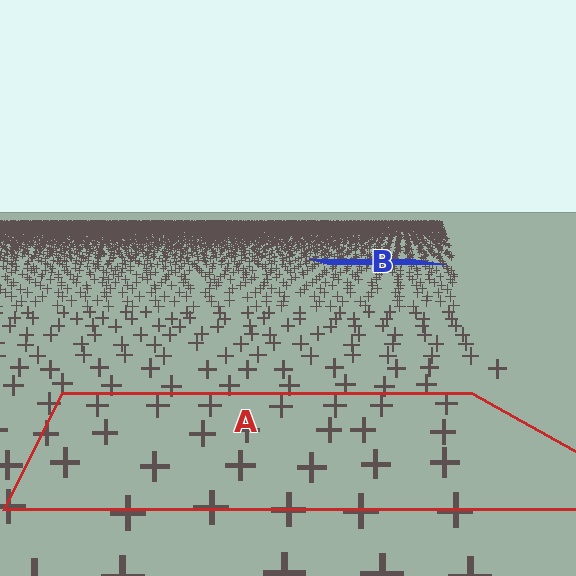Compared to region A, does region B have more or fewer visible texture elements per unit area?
Region B has more texture elements per unit area — they are packed more densely because it is farther away.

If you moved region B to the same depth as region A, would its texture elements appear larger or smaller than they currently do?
They would appear larger. At a closer depth, the same texture elements are projected at a bigger on-screen size.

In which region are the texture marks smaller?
The texture marks are smaller in region B, because it is farther away.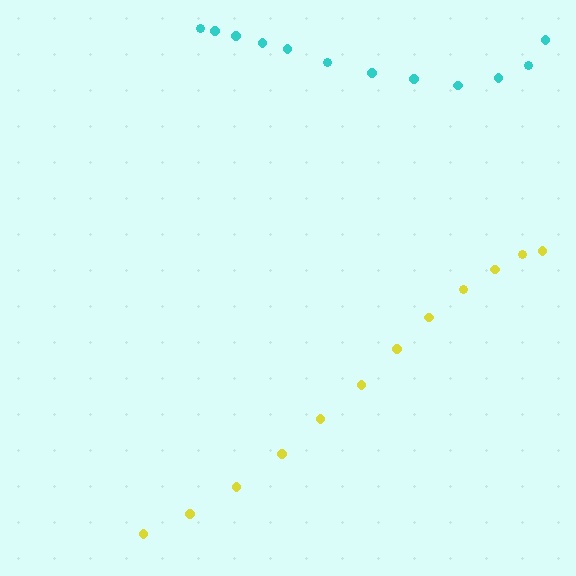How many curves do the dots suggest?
There are 2 distinct paths.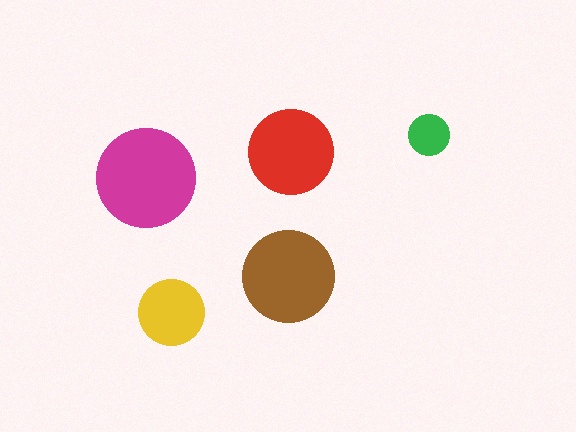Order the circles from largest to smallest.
the magenta one, the brown one, the red one, the yellow one, the green one.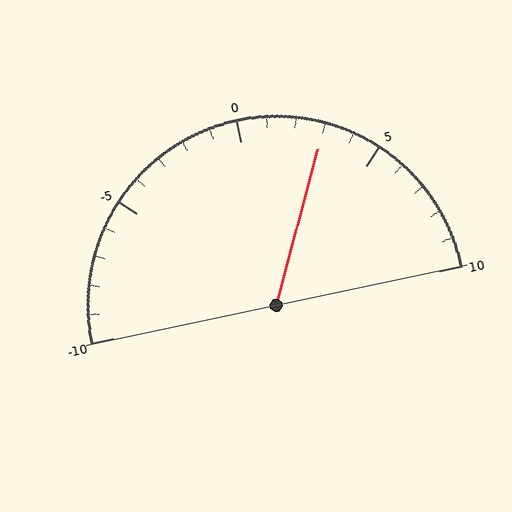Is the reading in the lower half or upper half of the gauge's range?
The reading is in the upper half of the range (-10 to 10).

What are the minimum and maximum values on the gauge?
The gauge ranges from -10 to 10.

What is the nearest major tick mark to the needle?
The nearest major tick mark is 5.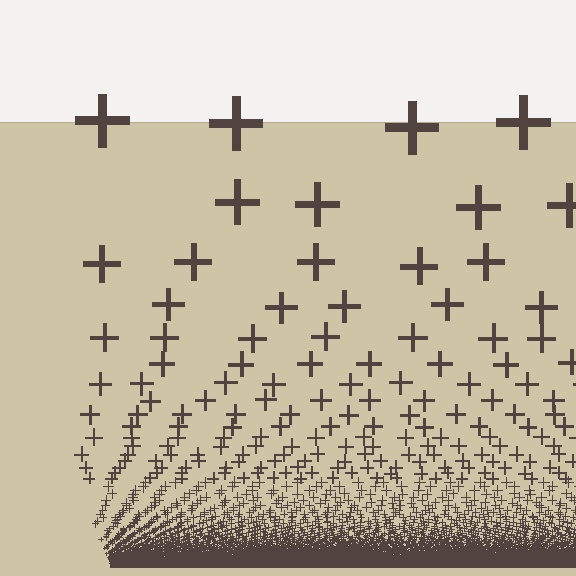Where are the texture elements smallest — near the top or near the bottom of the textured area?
Near the bottom.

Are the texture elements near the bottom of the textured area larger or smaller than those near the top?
Smaller. The gradient is inverted — elements near the bottom are smaller and denser.